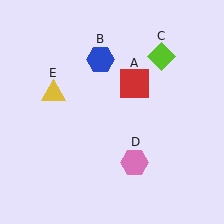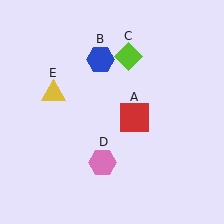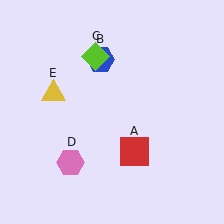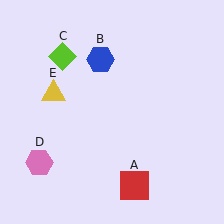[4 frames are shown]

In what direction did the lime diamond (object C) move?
The lime diamond (object C) moved left.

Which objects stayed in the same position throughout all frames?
Blue hexagon (object B) and yellow triangle (object E) remained stationary.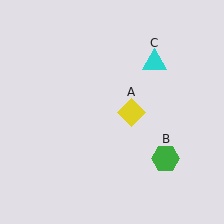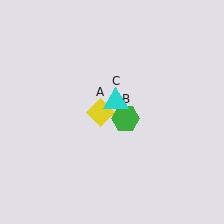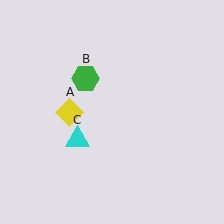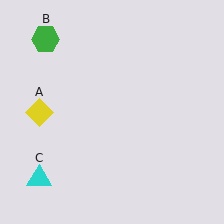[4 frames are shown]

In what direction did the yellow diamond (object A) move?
The yellow diamond (object A) moved left.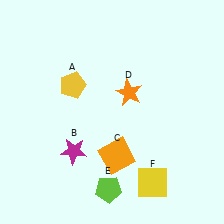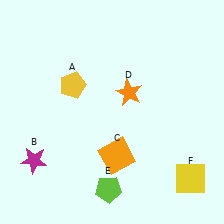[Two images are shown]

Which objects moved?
The objects that moved are: the magenta star (B), the yellow square (F).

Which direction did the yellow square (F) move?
The yellow square (F) moved right.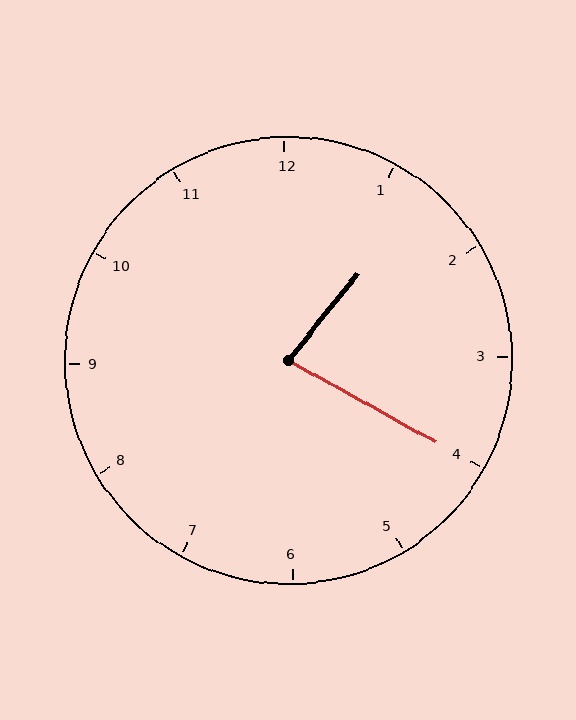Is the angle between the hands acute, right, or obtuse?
It is acute.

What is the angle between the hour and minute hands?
Approximately 80 degrees.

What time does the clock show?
1:20.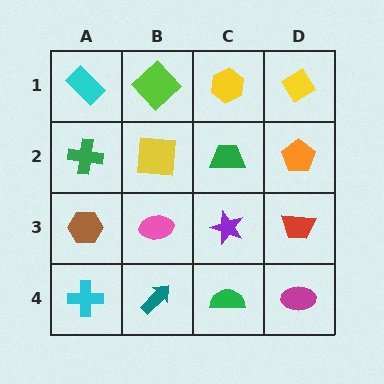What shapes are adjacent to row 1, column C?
A green trapezoid (row 2, column C), a lime diamond (row 1, column B), a yellow diamond (row 1, column D).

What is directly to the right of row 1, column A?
A lime diamond.